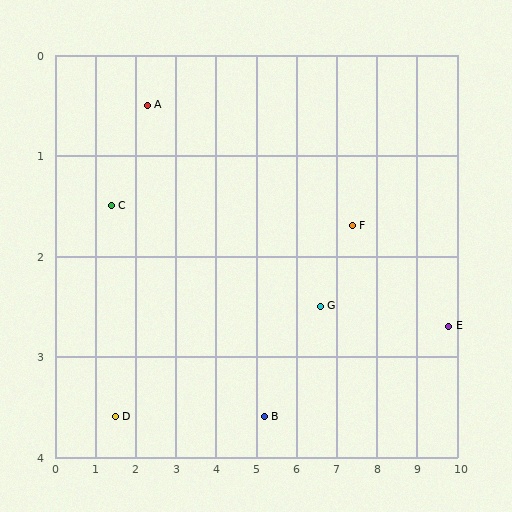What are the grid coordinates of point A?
Point A is at approximately (2.3, 0.5).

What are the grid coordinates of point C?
Point C is at approximately (1.4, 1.5).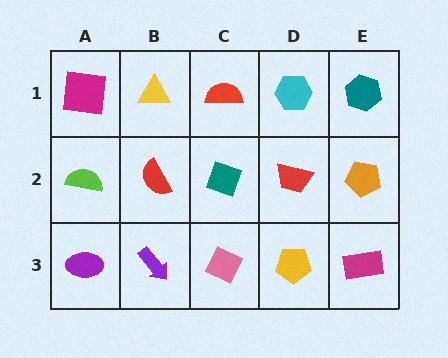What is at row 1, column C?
A red semicircle.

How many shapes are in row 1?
5 shapes.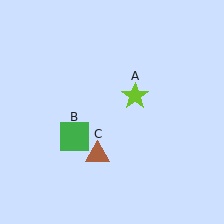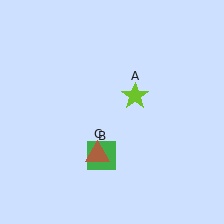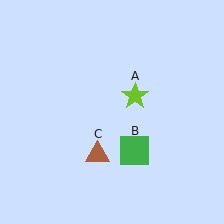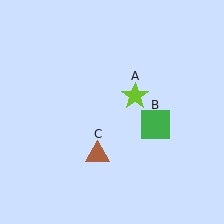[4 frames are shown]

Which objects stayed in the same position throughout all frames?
Lime star (object A) and brown triangle (object C) remained stationary.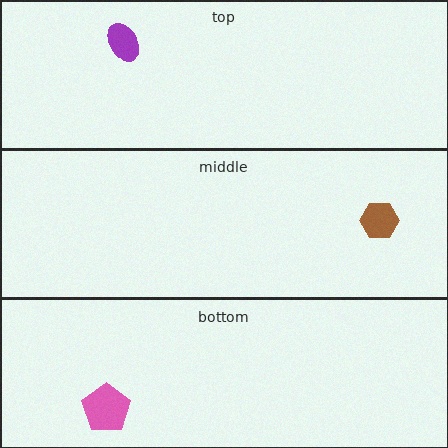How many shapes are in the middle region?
1.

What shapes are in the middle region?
The brown hexagon.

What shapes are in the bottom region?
The pink pentagon.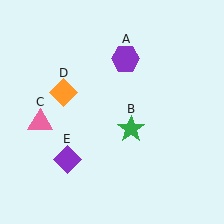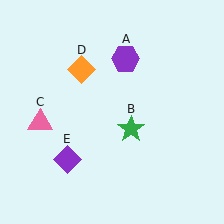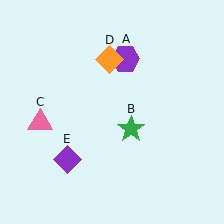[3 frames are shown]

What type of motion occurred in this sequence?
The orange diamond (object D) rotated clockwise around the center of the scene.